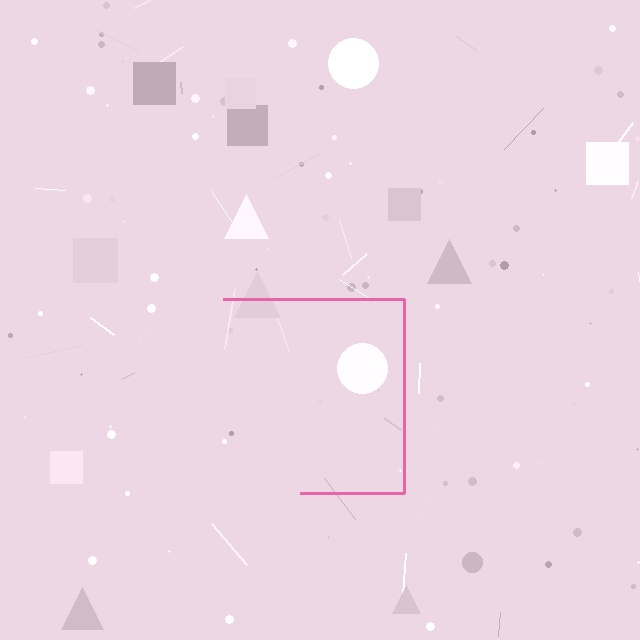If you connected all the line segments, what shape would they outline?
They would outline a square.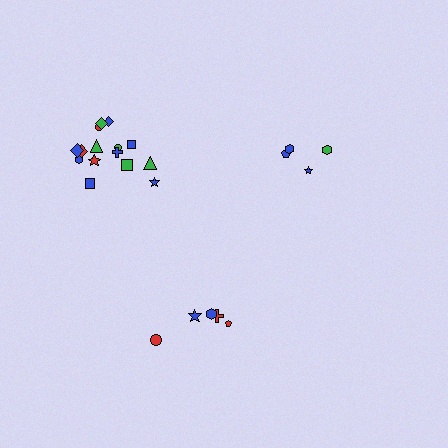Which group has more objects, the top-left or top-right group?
The top-left group.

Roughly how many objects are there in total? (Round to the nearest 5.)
Roughly 25 objects in total.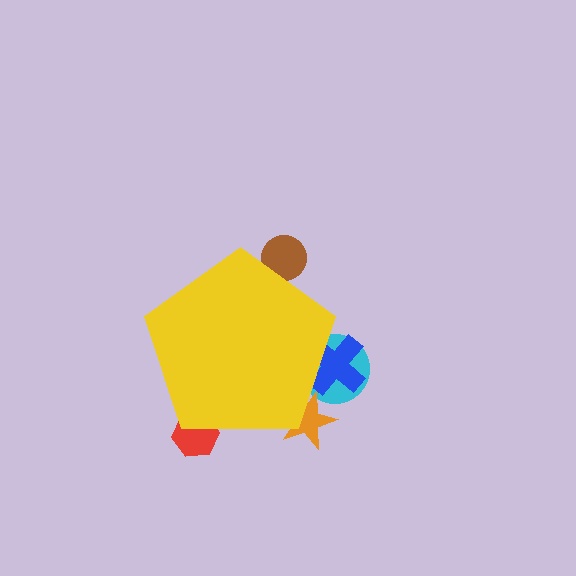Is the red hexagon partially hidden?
Yes, the red hexagon is partially hidden behind the yellow pentagon.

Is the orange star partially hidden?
Yes, the orange star is partially hidden behind the yellow pentagon.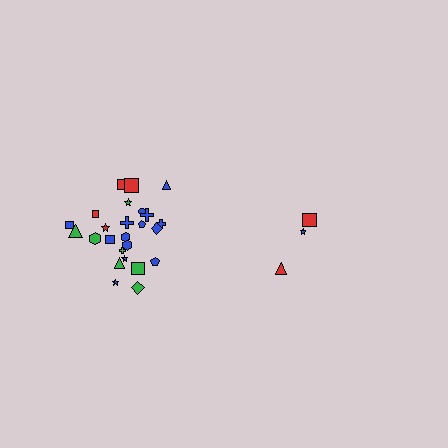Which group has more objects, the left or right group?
The left group.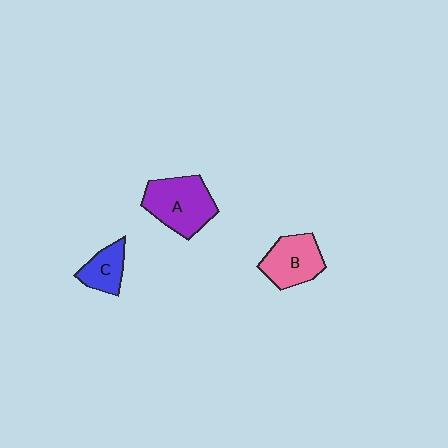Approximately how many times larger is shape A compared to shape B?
Approximately 1.3 times.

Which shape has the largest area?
Shape A (purple).